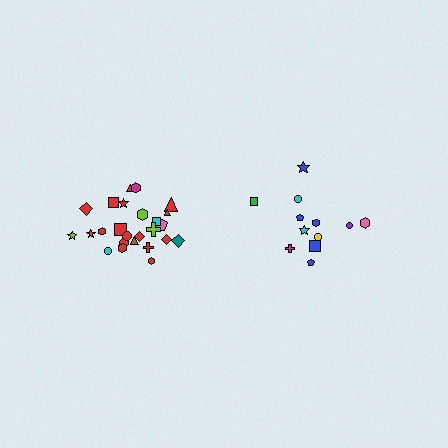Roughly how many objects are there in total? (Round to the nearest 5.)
Roughly 35 objects in total.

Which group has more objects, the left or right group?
The left group.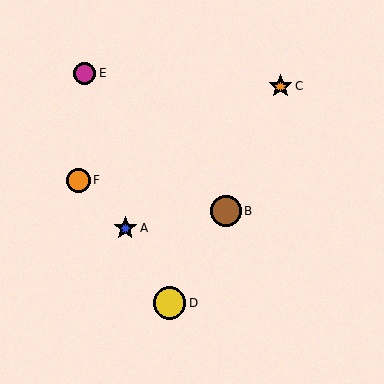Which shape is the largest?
The yellow circle (labeled D) is the largest.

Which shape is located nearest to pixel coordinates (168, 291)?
The yellow circle (labeled D) at (170, 303) is nearest to that location.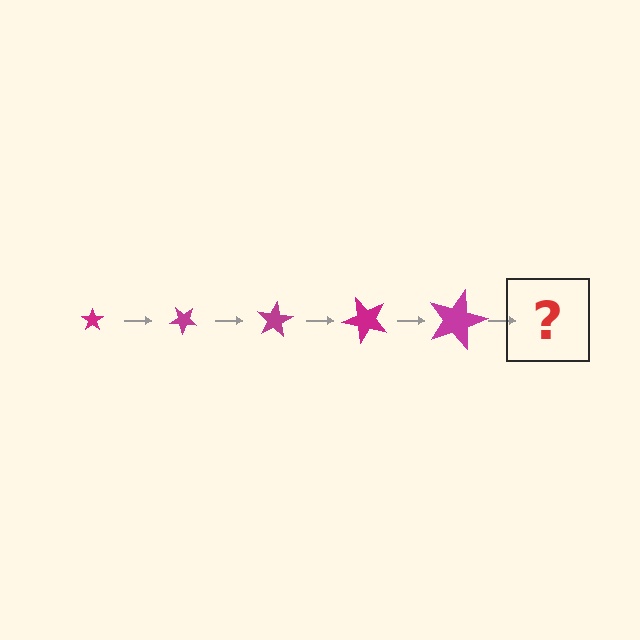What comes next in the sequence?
The next element should be a star, larger than the previous one and rotated 200 degrees from the start.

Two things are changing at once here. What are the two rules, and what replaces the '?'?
The two rules are that the star grows larger each step and it rotates 40 degrees each step. The '?' should be a star, larger than the previous one and rotated 200 degrees from the start.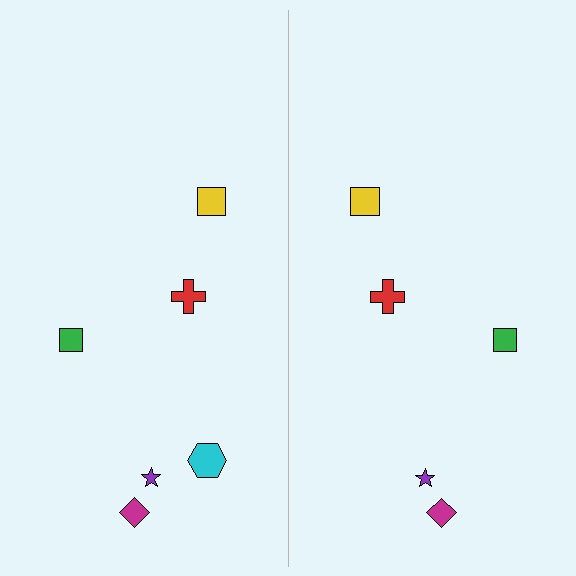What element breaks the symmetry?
A cyan hexagon is missing from the right side.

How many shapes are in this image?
There are 11 shapes in this image.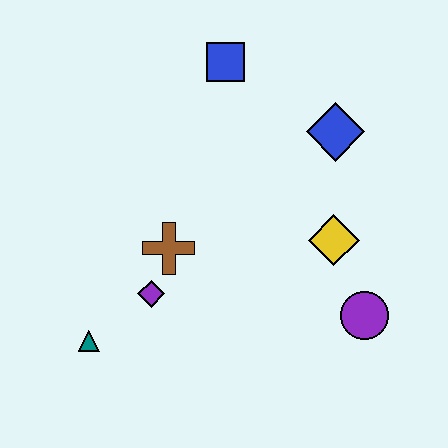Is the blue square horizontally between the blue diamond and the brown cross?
Yes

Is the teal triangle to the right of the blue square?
No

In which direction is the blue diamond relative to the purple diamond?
The blue diamond is to the right of the purple diamond.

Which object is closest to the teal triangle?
The purple diamond is closest to the teal triangle.